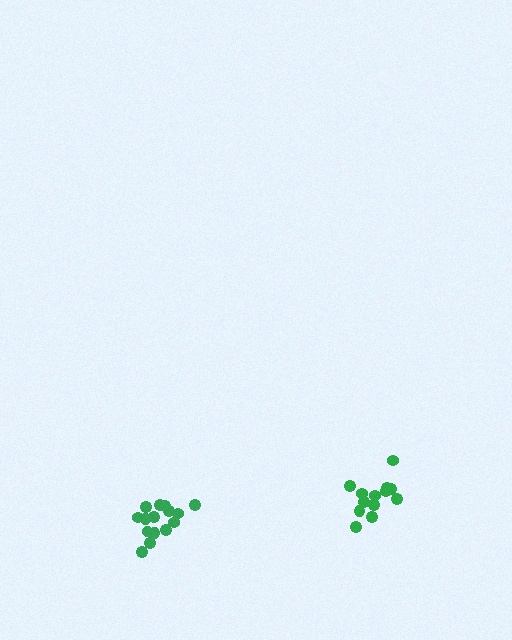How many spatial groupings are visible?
There are 2 spatial groupings.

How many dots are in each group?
Group 1: 13 dots, Group 2: 15 dots (28 total).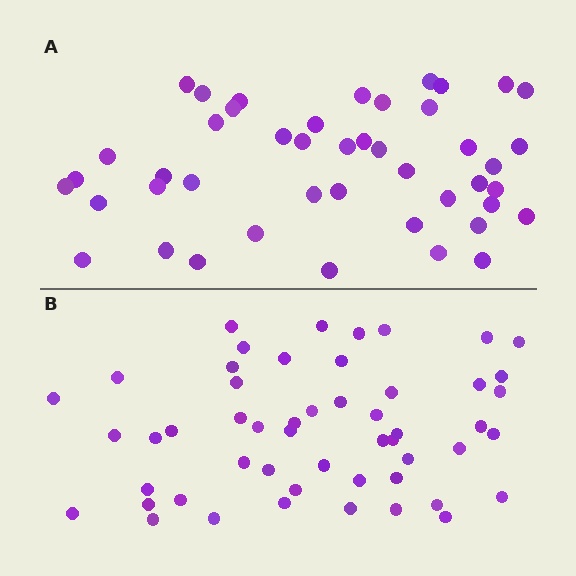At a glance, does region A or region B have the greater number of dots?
Region B (the bottom region) has more dots.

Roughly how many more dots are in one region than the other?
Region B has roughly 8 or so more dots than region A.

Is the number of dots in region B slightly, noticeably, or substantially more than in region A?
Region B has only slightly more — the two regions are fairly close. The ratio is roughly 1.2 to 1.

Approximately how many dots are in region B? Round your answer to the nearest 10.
About 50 dots. (The exact count is 52, which rounds to 50.)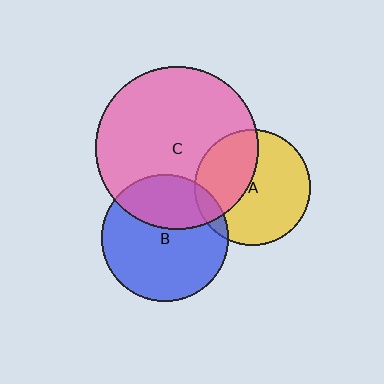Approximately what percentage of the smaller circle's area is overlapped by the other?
Approximately 40%.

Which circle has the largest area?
Circle C (pink).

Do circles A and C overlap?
Yes.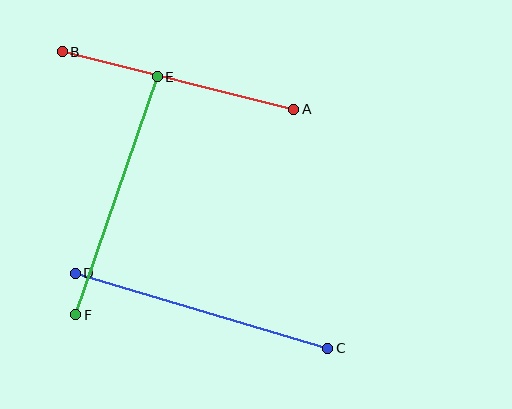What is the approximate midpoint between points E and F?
The midpoint is at approximately (117, 196) pixels.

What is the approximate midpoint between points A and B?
The midpoint is at approximately (178, 81) pixels.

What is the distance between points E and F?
The distance is approximately 251 pixels.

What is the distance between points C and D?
The distance is approximately 263 pixels.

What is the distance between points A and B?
The distance is approximately 239 pixels.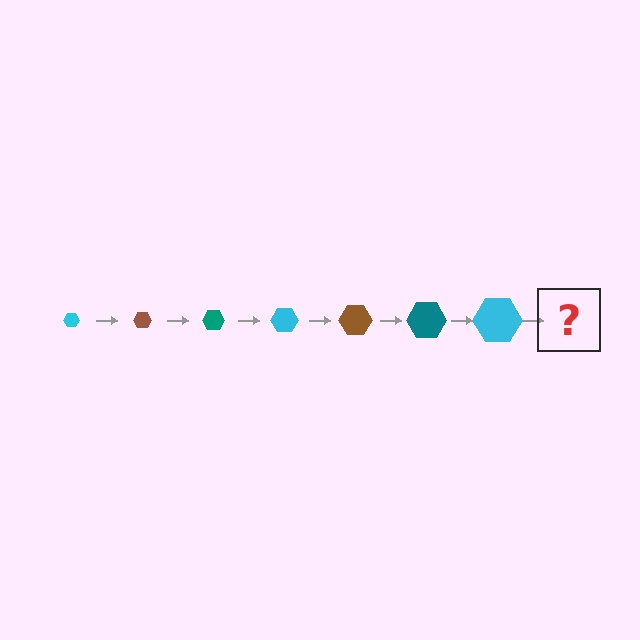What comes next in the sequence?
The next element should be a brown hexagon, larger than the previous one.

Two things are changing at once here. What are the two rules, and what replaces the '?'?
The two rules are that the hexagon grows larger each step and the color cycles through cyan, brown, and teal. The '?' should be a brown hexagon, larger than the previous one.